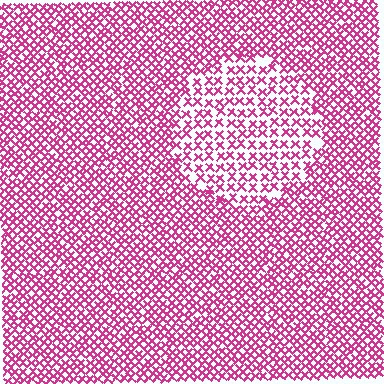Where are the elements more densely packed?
The elements are more densely packed outside the circle boundary.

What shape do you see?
I see a circle.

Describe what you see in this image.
The image contains small magenta elements arranged at two different densities. A circle-shaped region is visible where the elements are less densely packed than the surrounding area.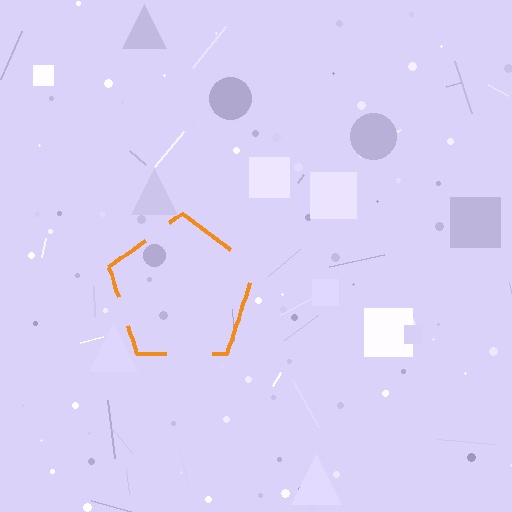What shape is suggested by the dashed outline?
The dashed outline suggests a pentagon.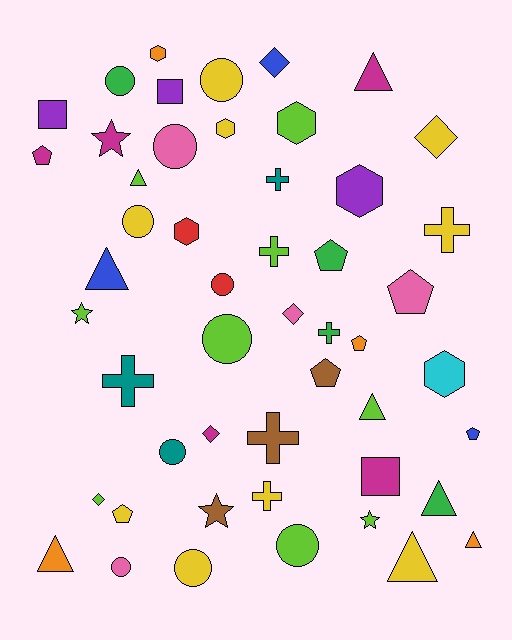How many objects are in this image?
There are 50 objects.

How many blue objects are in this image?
There are 3 blue objects.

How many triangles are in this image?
There are 8 triangles.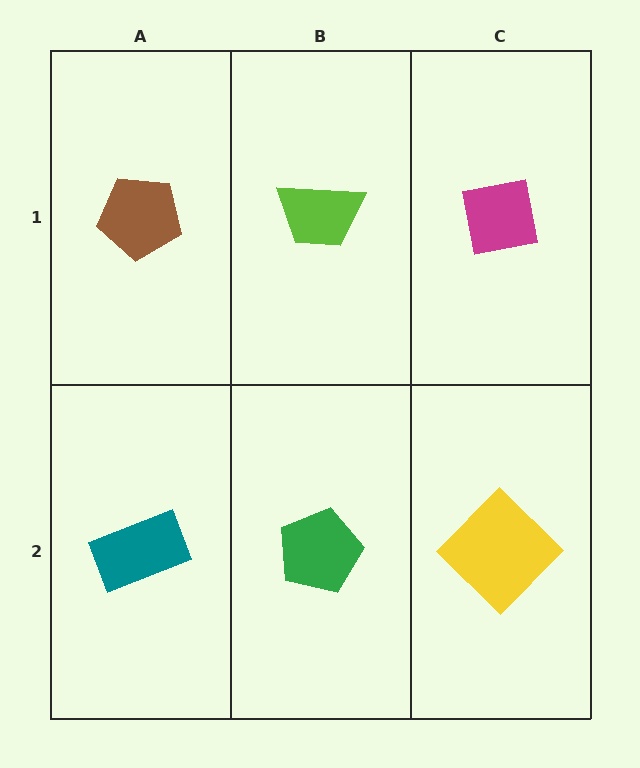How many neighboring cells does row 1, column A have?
2.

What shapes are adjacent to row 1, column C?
A yellow diamond (row 2, column C), a lime trapezoid (row 1, column B).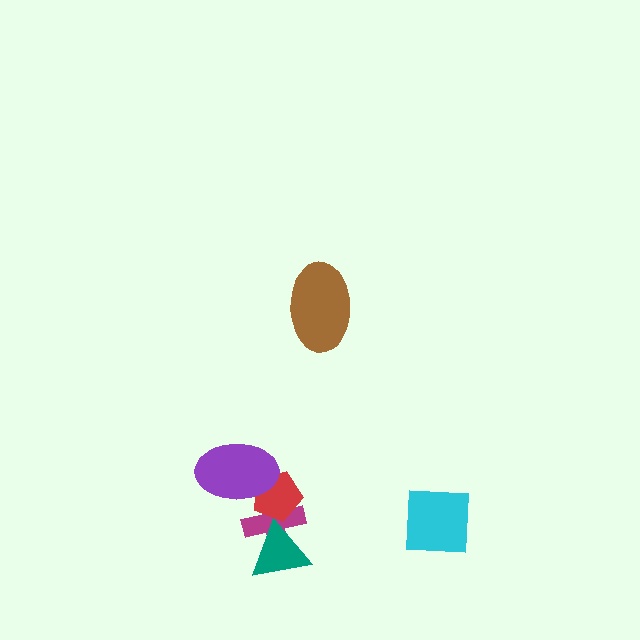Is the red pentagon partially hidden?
Yes, it is partially covered by another shape.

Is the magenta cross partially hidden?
Yes, it is partially covered by another shape.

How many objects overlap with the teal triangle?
1 object overlaps with the teal triangle.